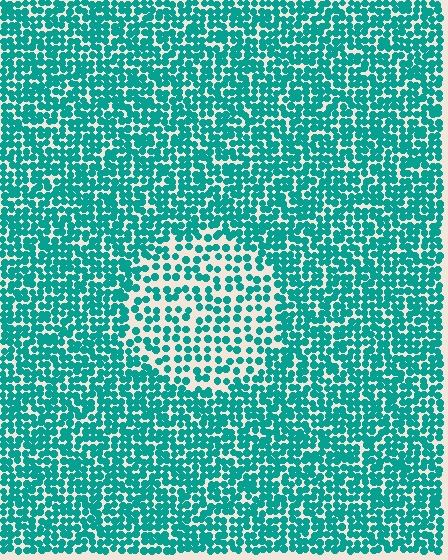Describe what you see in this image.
The image contains small teal elements arranged at two different densities. A circle-shaped region is visible where the elements are less densely packed than the surrounding area.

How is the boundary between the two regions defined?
The boundary is defined by a change in element density (approximately 1.9x ratio). All elements are the same color, size, and shape.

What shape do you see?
I see a circle.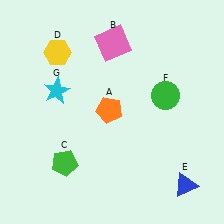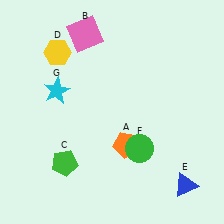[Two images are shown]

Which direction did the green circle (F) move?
The green circle (F) moved down.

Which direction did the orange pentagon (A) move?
The orange pentagon (A) moved down.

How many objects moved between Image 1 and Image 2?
3 objects moved between the two images.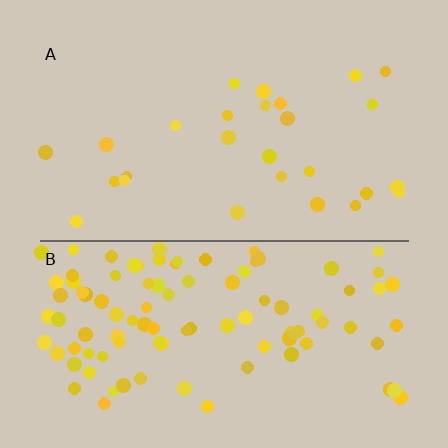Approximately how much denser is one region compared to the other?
Approximately 3.7× — region B over region A.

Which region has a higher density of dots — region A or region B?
B (the bottom).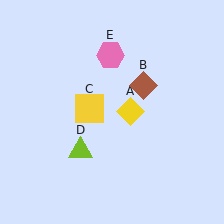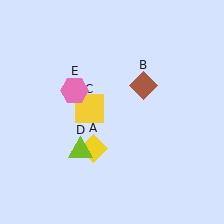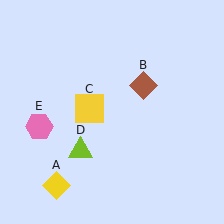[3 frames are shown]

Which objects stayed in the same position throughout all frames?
Brown diamond (object B) and yellow square (object C) and lime triangle (object D) remained stationary.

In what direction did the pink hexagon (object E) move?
The pink hexagon (object E) moved down and to the left.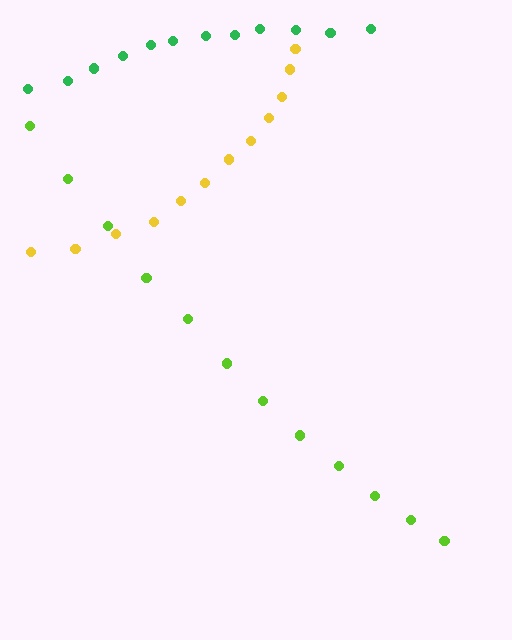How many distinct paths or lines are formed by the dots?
There are 3 distinct paths.